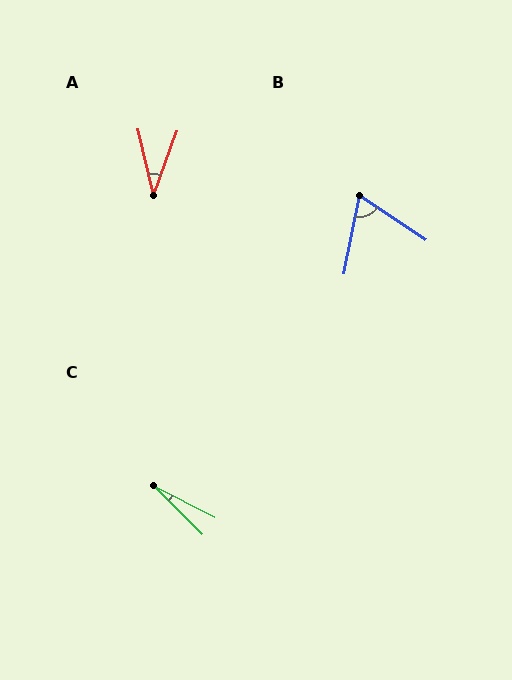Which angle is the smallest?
C, at approximately 18 degrees.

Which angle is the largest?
B, at approximately 68 degrees.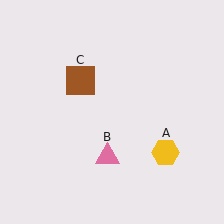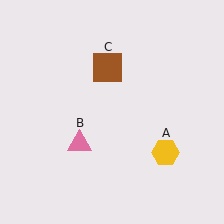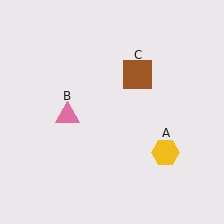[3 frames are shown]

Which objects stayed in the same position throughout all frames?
Yellow hexagon (object A) remained stationary.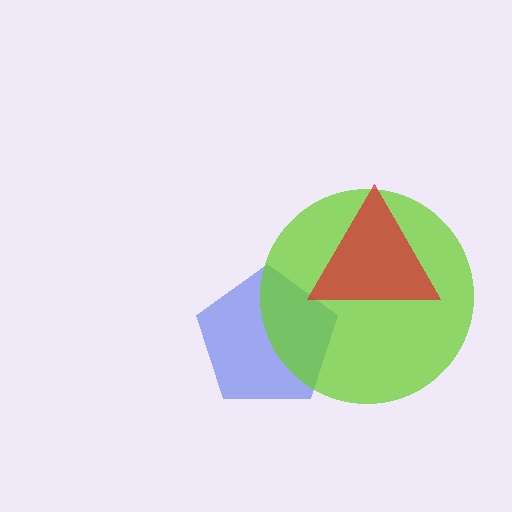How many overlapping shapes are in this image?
There are 3 overlapping shapes in the image.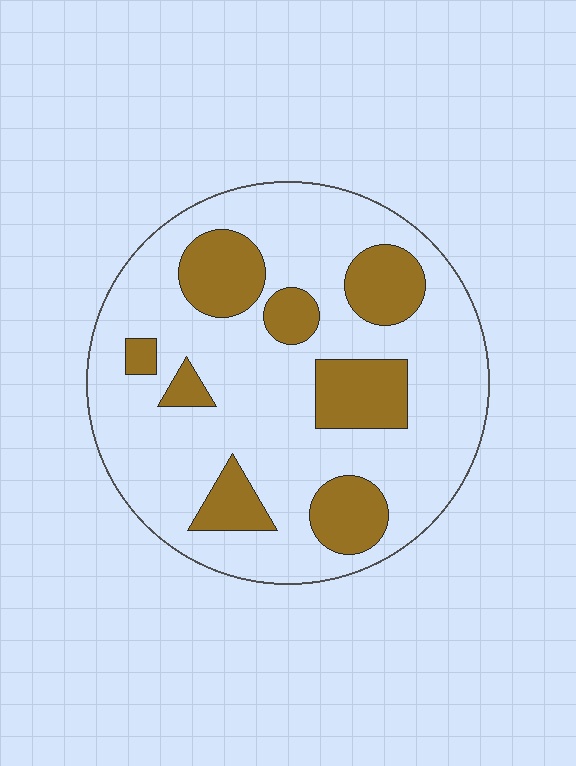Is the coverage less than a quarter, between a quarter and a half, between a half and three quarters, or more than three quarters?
Less than a quarter.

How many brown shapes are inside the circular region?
8.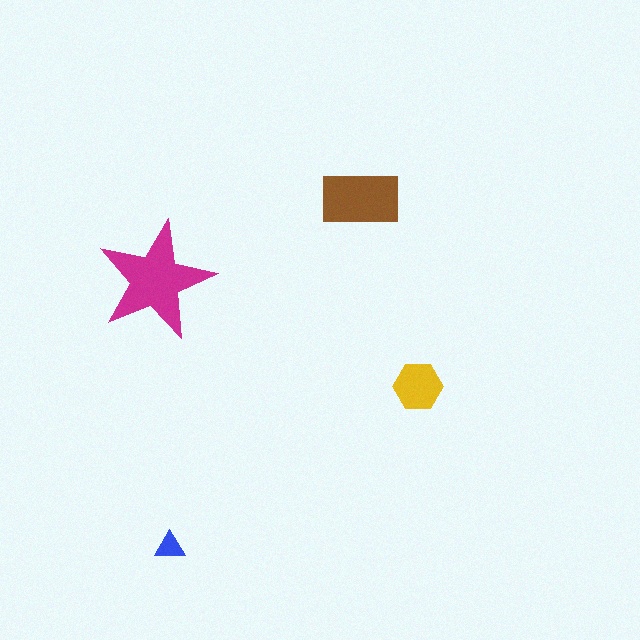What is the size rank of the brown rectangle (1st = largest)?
2nd.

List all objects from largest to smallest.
The magenta star, the brown rectangle, the yellow hexagon, the blue triangle.